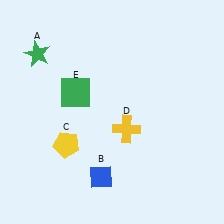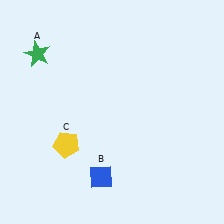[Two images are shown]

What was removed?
The yellow cross (D), the green square (E) were removed in Image 2.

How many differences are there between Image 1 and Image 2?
There are 2 differences between the two images.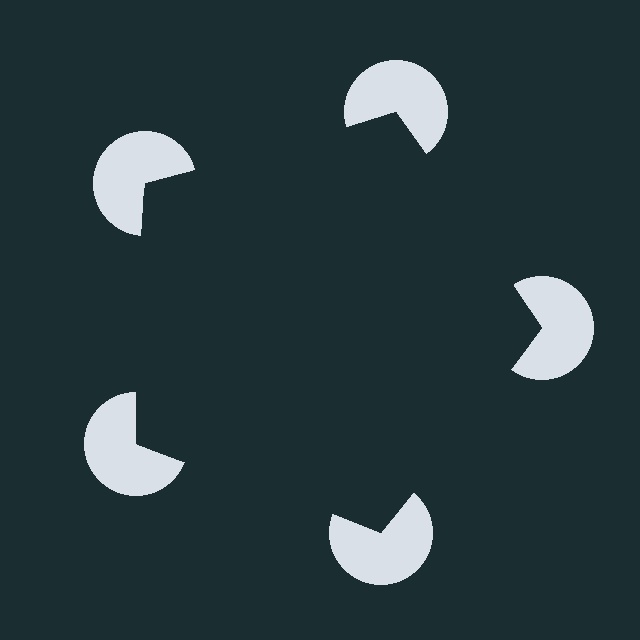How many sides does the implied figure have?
5 sides.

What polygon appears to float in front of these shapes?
An illusory pentagon — its edges are inferred from the aligned wedge cuts in the pac-man discs, not physically drawn.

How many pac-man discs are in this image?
There are 5 — one at each vertex of the illusory pentagon.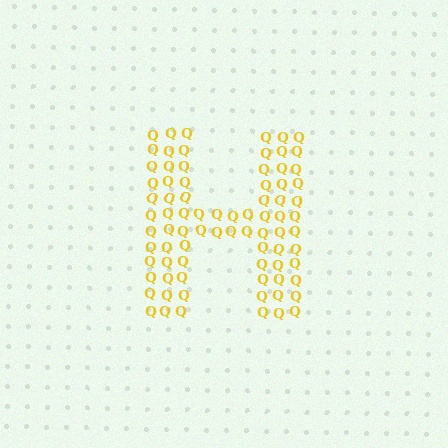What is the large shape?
The large shape is the letter H.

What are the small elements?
The small elements are letter Q's.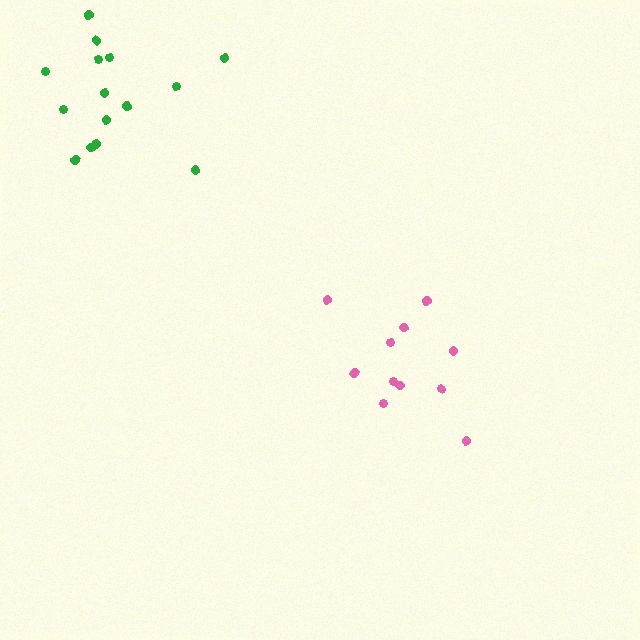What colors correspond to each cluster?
The clusters are colored: green, pink.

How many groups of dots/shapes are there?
There are 2 groups.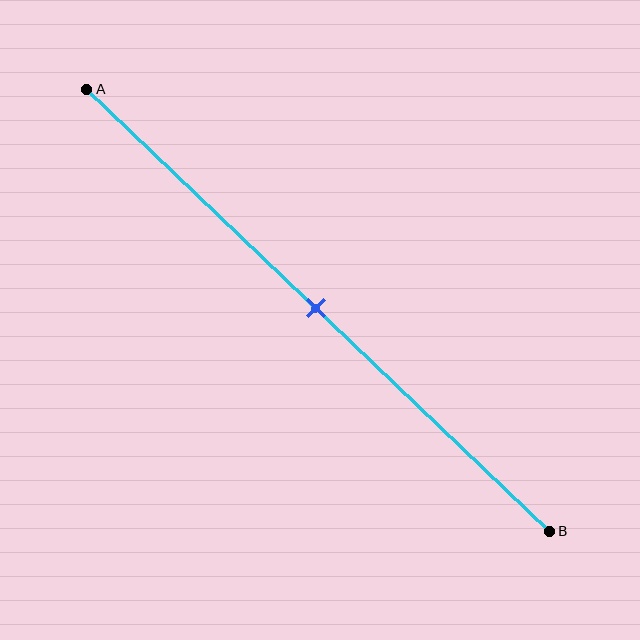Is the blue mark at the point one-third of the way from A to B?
No, the mark is at about 50% from A, not at the 33% one-third point.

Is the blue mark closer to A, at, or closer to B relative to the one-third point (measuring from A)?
The blue mark is closer to point B than the one-third point of segment AB.